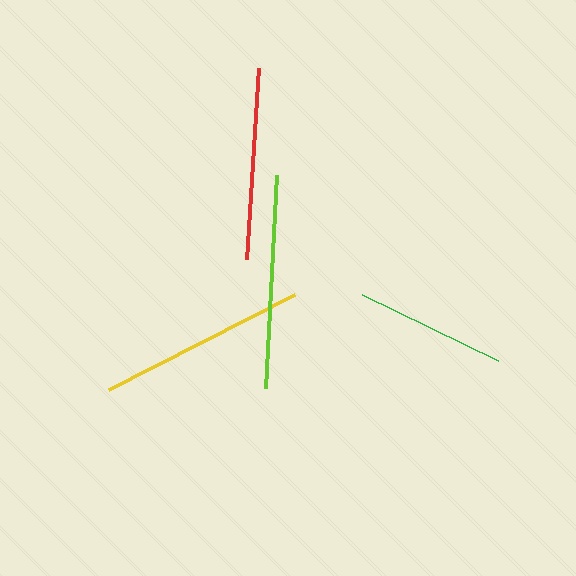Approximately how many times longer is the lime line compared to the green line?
The lime line is approximately 1.4 times the length of the green line.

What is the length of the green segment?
The green segment is approximately 152 pixels long.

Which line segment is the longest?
The lime line is the longest at approximately 213 pixels.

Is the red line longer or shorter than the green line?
The red line is longer than the green line.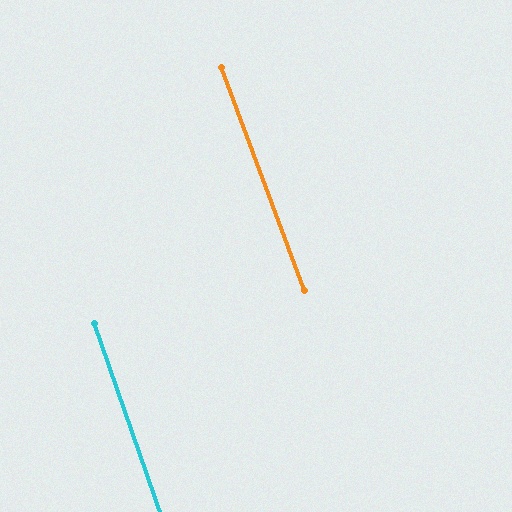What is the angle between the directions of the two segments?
Approximately 1 degree.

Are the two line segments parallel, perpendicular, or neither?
Parallel — their directions differ by only 1.2°.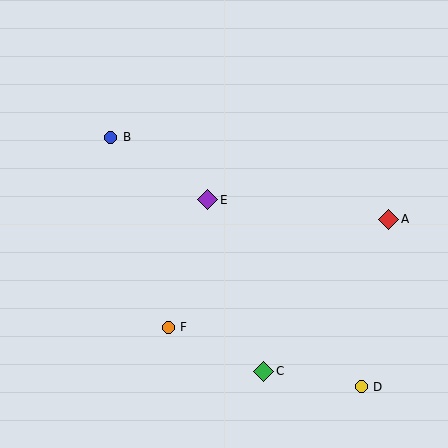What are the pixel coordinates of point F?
Point F is at (168, 327).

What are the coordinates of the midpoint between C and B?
The midpoint between C and B is at (187, 254).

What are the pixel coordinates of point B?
Point B is at (111, 137).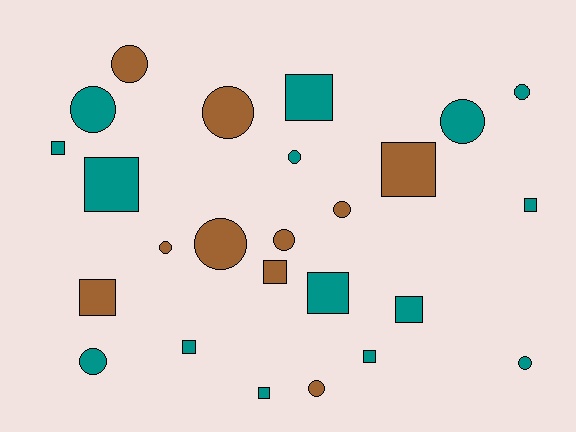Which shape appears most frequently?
Circle, with 13 objects.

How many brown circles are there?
There are 7 brown circles.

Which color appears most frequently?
Teal, with 15 objects.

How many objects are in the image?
There are 25 objects.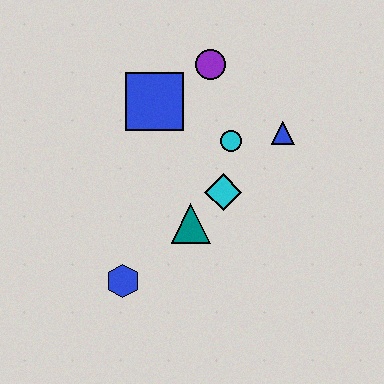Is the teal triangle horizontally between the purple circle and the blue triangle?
No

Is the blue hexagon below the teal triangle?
Yes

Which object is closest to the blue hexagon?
The teal triangle is closest to the blue hexagon.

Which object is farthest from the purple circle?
The blue hexagon is farthest from the purple circle.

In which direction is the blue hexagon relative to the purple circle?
The blue hexagon is below the purple circle.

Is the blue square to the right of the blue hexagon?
Yes